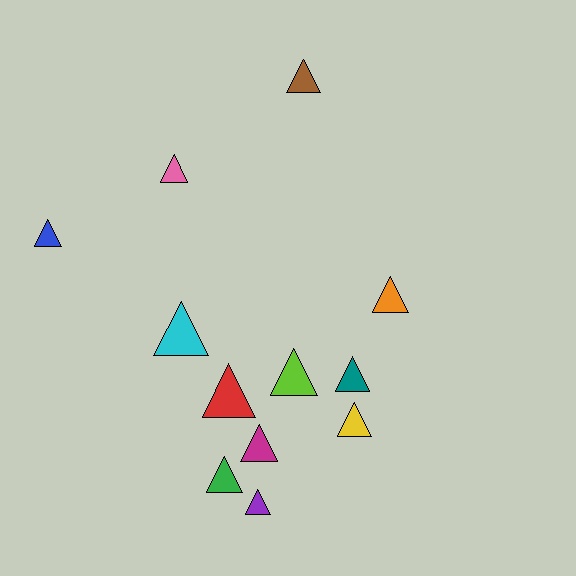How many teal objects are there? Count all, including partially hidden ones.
There is 1 teal object.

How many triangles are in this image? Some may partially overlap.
There are 12 triangles.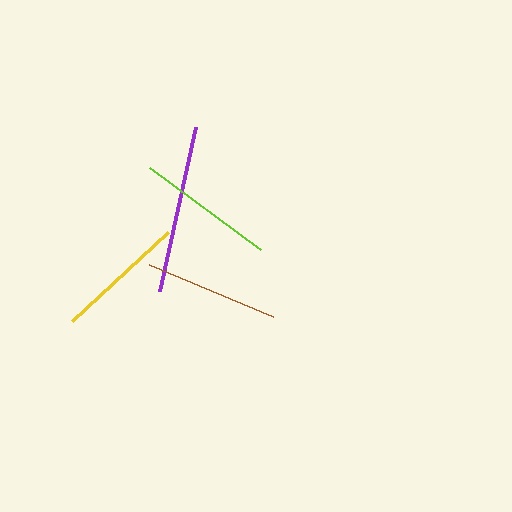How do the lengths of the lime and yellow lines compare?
The lime and yellow lines are approximately the same length.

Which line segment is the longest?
The purple line is the longest at approximately 168 pixels.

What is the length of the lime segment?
The lime segment is approximately 138 pixels long.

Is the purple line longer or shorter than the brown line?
The purple line is longer than the brown line.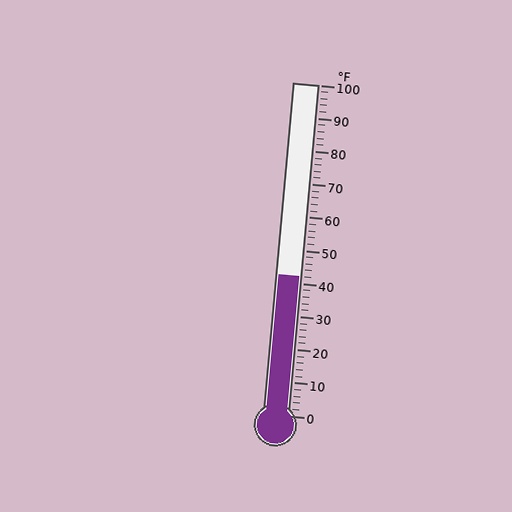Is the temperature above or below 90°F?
The temperature is below 90°F.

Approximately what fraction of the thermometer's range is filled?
The thermometer is filled to approximately 40% of its range.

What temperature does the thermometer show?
The thermometer shows approximately 42°F.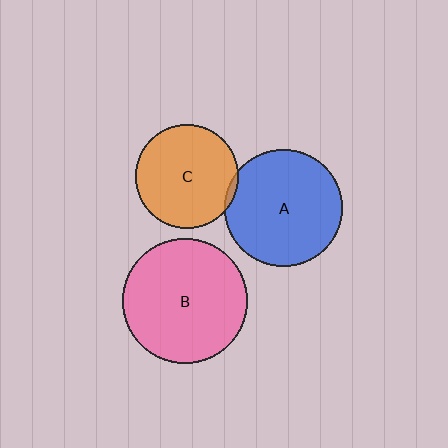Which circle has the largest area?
Circle B (pink).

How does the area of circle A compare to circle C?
Approximately 1.3 times.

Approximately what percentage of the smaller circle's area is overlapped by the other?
Approximately 5%.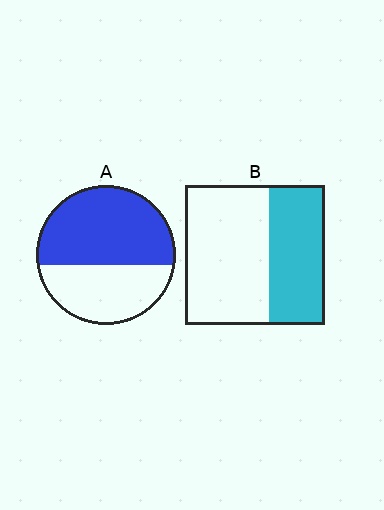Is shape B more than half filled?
No.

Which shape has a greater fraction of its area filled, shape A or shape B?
Shape A.